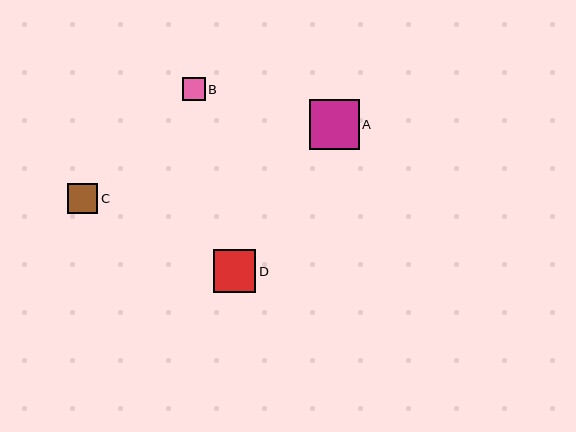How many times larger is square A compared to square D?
Square A is approximately 1.2 times the size of square D.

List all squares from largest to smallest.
From largest to smallest: A, D, C, B.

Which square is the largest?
Square A is the largest with a size of approximately 50 pixels.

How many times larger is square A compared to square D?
Square A is approximately 1.2 times the size of square D.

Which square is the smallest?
Square B is the smallest with a size of approximately 23 pixels.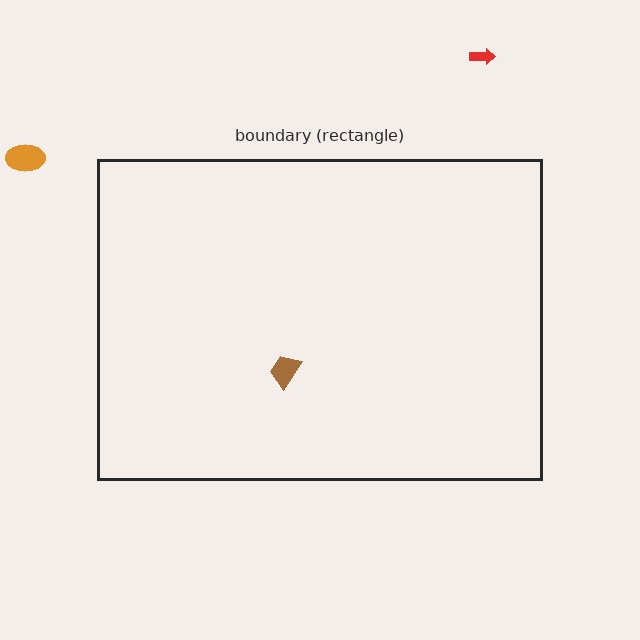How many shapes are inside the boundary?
1 inside, 2 outside.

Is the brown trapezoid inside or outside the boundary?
Inside.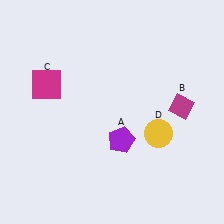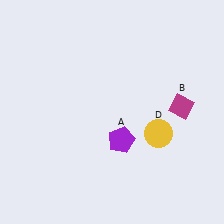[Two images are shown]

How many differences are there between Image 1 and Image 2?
There is 1 difference between the two images.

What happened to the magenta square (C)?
The magenta square (C) was removed in Image 2. It was in the top-left area of Image 1.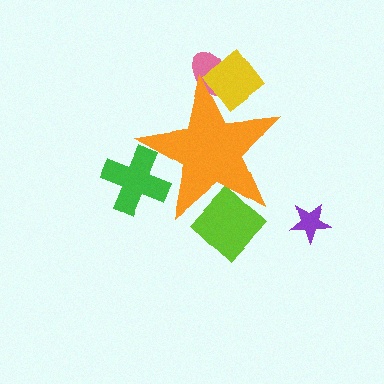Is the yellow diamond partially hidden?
Yes, the yellow diamond is partially hidden behind the orange star.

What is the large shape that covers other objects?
An orange star.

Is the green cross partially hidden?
Yes, the green cross is partially hidden behind the orange star.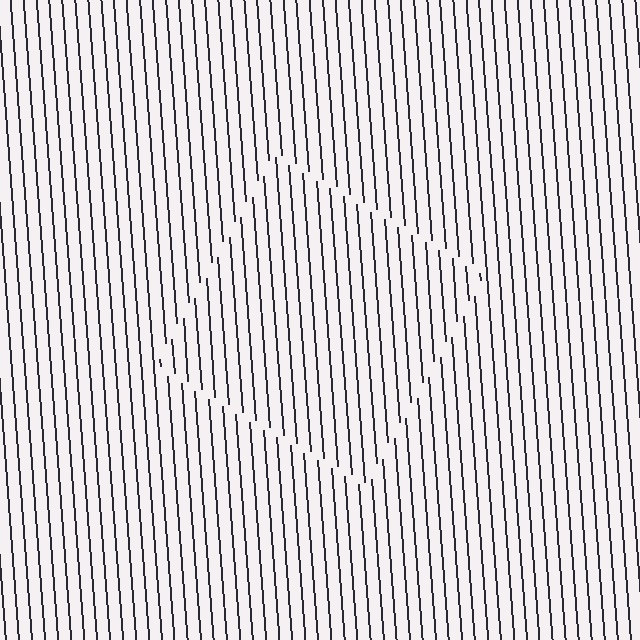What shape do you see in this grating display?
An illusory square. The interior of the shape contains the same grating, shifted by half a period — the contour is defined by the phase discontinuity where line-ends from the inner and outer gratings abut.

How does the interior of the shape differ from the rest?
The interior of the shape contains the same grating, shifted by half a period — the contour is defined by the phase discontinuity where line-ends from the inner and outer gratings abut.